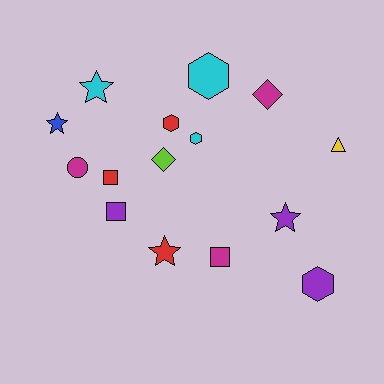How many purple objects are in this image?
There are 3 purple objects.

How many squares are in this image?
There are 3 squares.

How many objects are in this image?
There are 15 objects.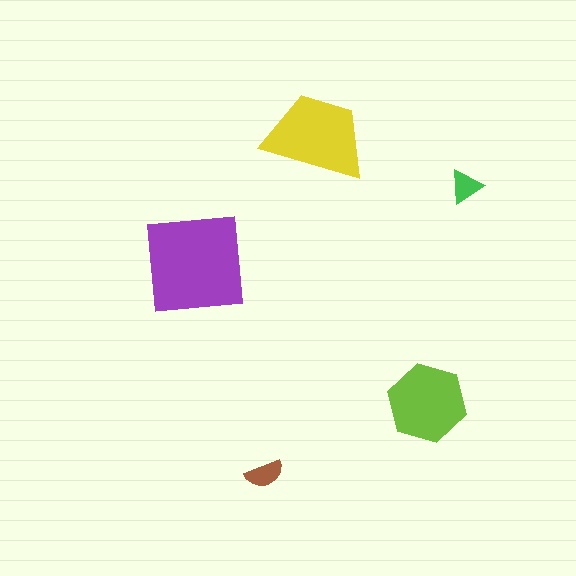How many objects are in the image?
There are 5 objects in the image.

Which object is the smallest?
The green triangle.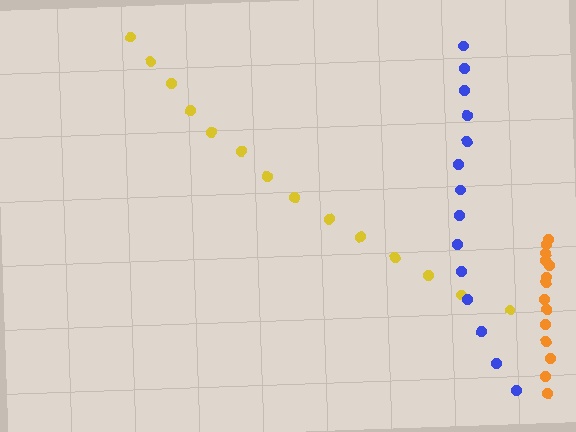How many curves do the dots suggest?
There are 3 distinct paths.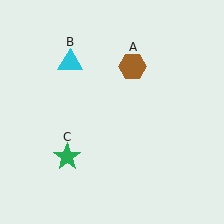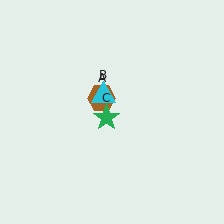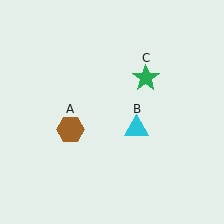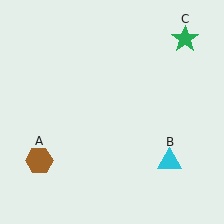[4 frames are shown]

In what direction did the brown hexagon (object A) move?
The brown hexagon (object A) moved down and to the left.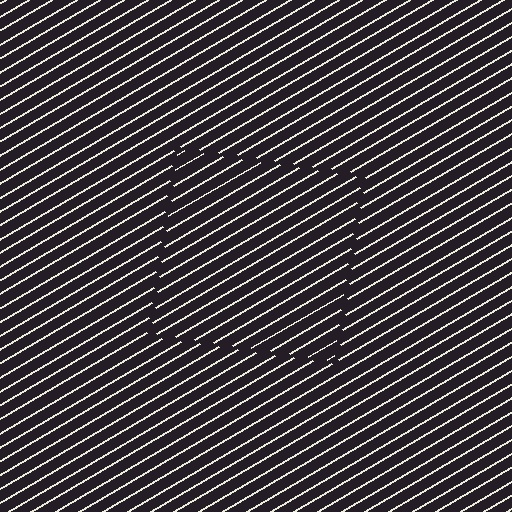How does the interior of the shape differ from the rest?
The interior of the shape contains the same grating, shifted by half a period — the contour is defined by the phase discontinuity where line-ends from the inner and outer gratings abut.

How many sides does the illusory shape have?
4 sides — the line-ends trace a square.